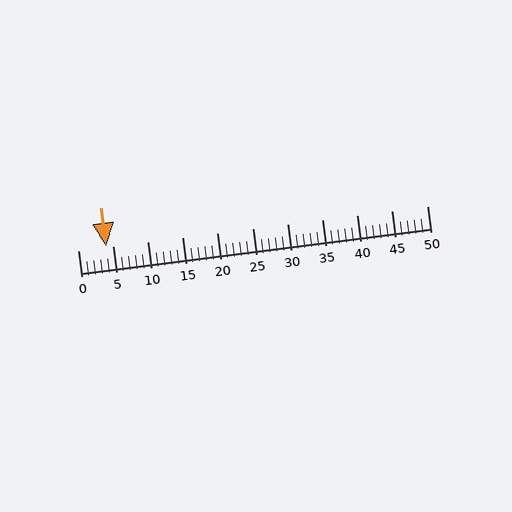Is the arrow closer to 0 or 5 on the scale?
The arrow is closer to 5.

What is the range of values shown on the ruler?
The ruler shows values from 0 to 50.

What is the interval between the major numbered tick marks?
The major tick marks are spaced 5 units apart.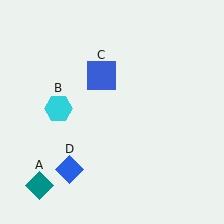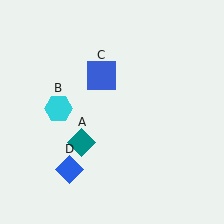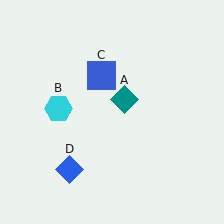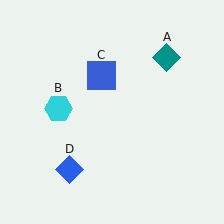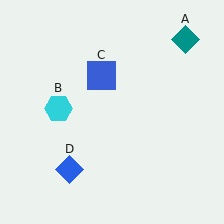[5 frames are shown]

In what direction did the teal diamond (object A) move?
The teal diamond (object A) moved up and to the right.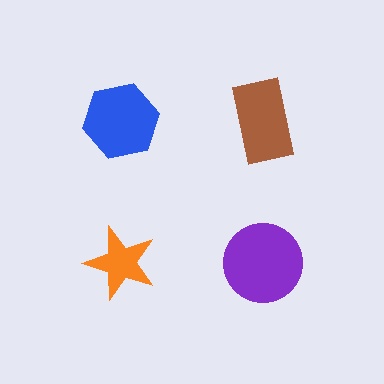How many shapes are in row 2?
2 shapes.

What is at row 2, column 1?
An orange star.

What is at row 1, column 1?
A blue hexagon.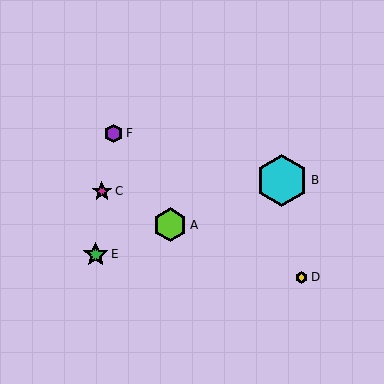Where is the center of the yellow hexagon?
The center of the yellow hexagon is at (301, 277).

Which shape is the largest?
The cyan hexagon (labeled B) is the largest.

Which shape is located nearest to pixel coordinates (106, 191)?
The magenta star (labeled C) at (102, 191) is nearest to that location.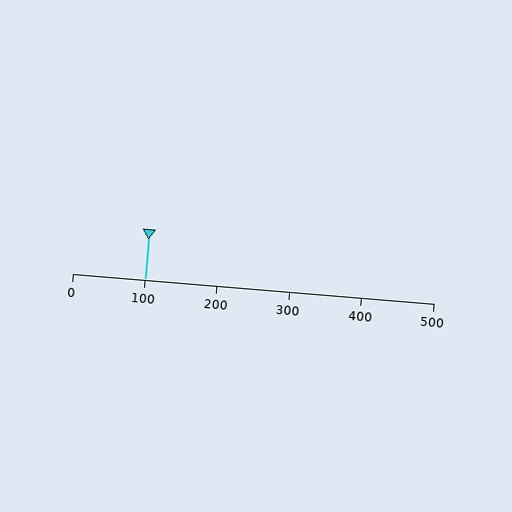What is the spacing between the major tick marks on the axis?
The major ticks are spaced 100 apart.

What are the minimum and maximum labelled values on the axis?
The axis runs from 0 to 500.